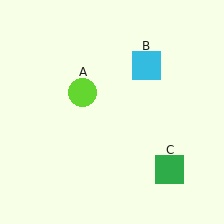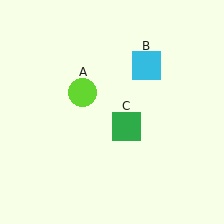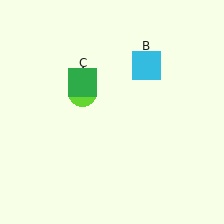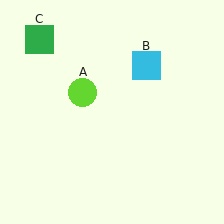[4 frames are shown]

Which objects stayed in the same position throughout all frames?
Lime circle (object A) and cyan square (object B) remained stationary.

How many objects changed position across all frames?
1 object changed position: green square (object C).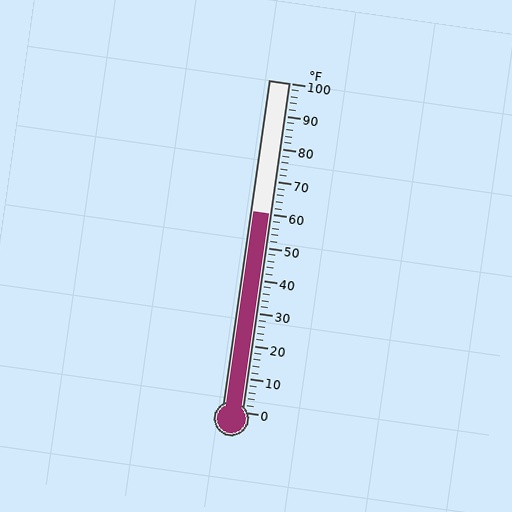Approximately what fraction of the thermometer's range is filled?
The thermometer is filled to approximately 60% of its range.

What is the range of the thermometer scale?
The thermometer scale ranges from 0°F to 100°F.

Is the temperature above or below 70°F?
The temperature is below 70°F.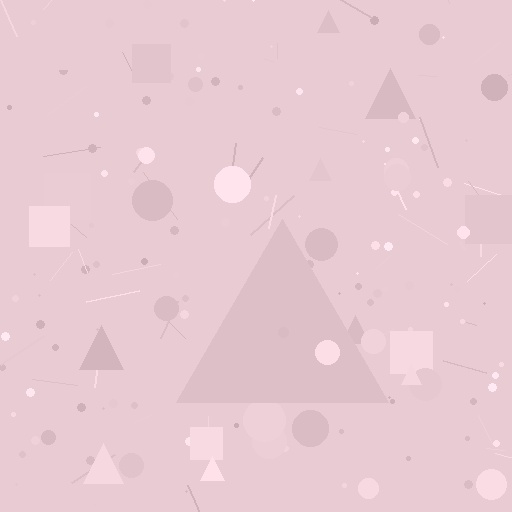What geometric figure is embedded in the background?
A triangle is embedded in the background.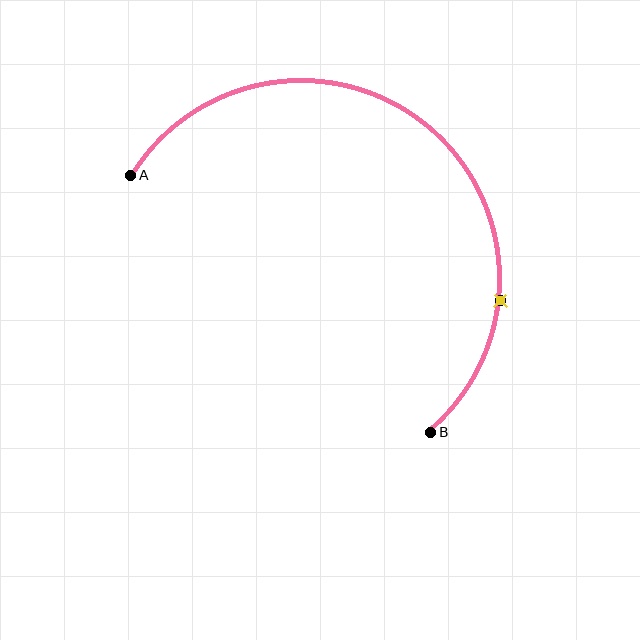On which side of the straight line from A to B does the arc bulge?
The arc bulges above and to the right of the straight line connecting A and B.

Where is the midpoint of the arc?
The arc midpoint is the point on the curve farthest from the straight line joining A and B. It sits above and to the right of that line.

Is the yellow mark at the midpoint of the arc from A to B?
No. The yellow mark lies on the arc but is closer to endpoint B. The arc midpoint would be at the point on the curve equidistant along the arc from both A and B.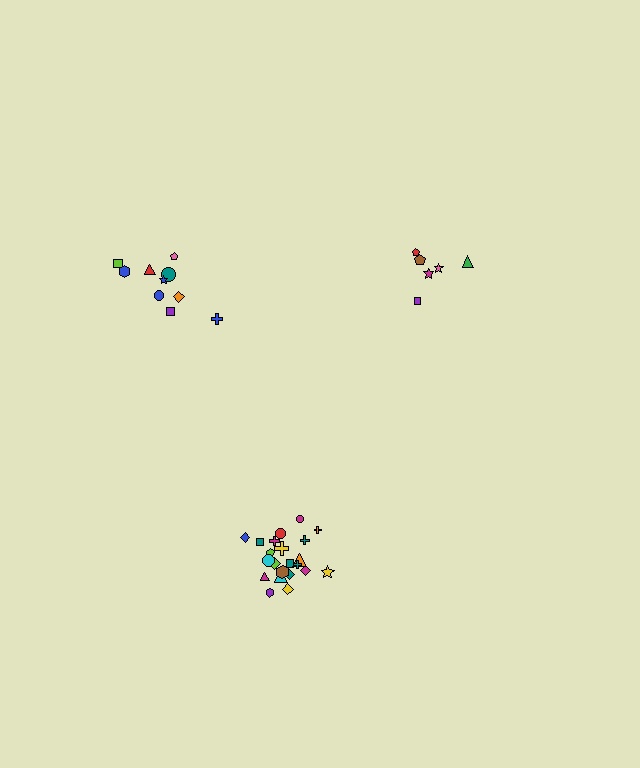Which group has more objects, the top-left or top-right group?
The top-left group.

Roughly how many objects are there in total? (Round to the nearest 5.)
Roughly 40 objects in total.